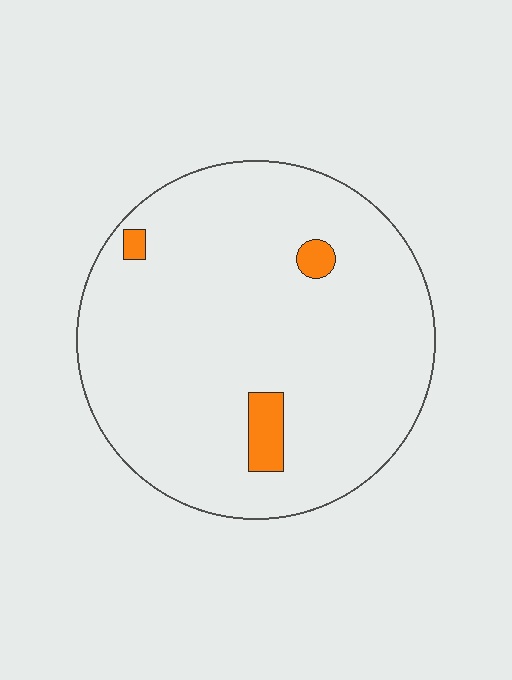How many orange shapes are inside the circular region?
3.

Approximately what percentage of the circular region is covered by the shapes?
Approximately 5%.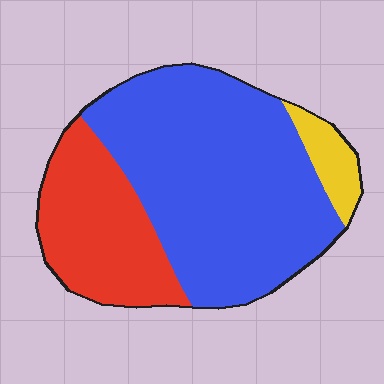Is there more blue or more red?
Blue.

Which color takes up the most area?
Blue, at roughly 65%.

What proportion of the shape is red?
Red covers about 30% of the shape.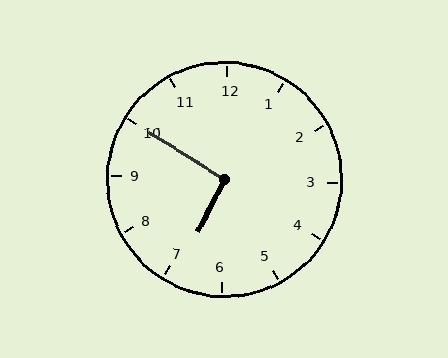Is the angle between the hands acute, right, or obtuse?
It is right.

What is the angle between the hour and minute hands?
Approximately 95 degrees.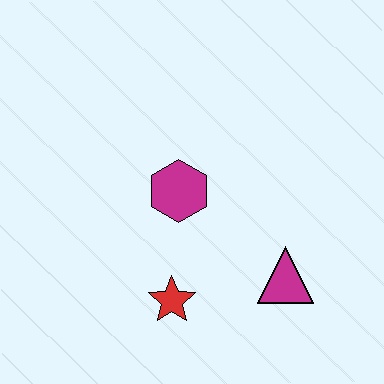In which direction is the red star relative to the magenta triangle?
The red star is to the left of the magenta triangle.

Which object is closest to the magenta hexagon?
The red star is closest to the magenta hexagon.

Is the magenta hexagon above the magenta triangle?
Yes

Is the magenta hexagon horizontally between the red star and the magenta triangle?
Yes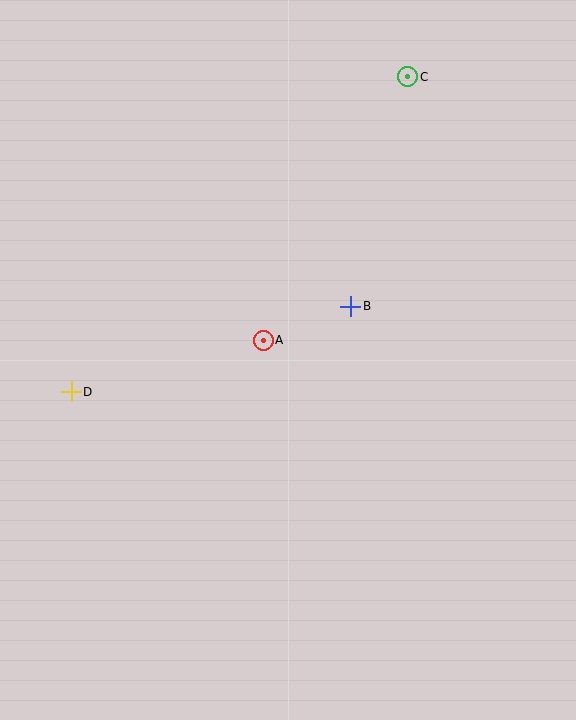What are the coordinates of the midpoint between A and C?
The midpoint between A and C is at (336, 208).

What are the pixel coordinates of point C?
Point C is at (408, 77).